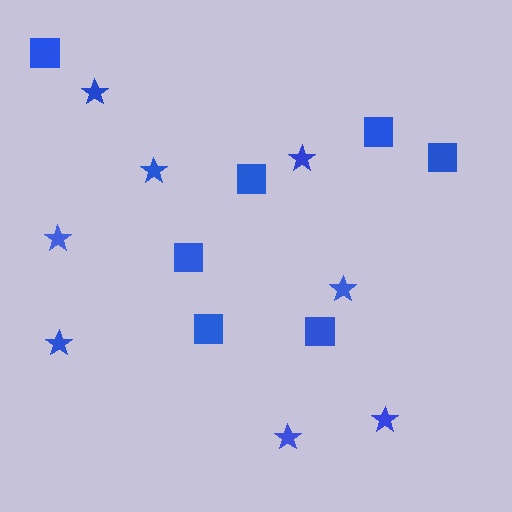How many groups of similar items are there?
There are 2 groups: one group of stars (8) and one group of squares (7).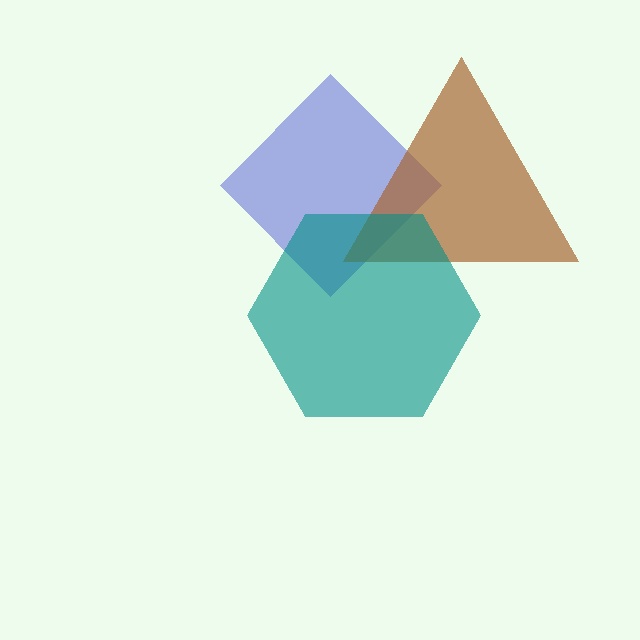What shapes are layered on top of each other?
The layered shapes are: a blue diamond, a brown triangle, a teal hexagon.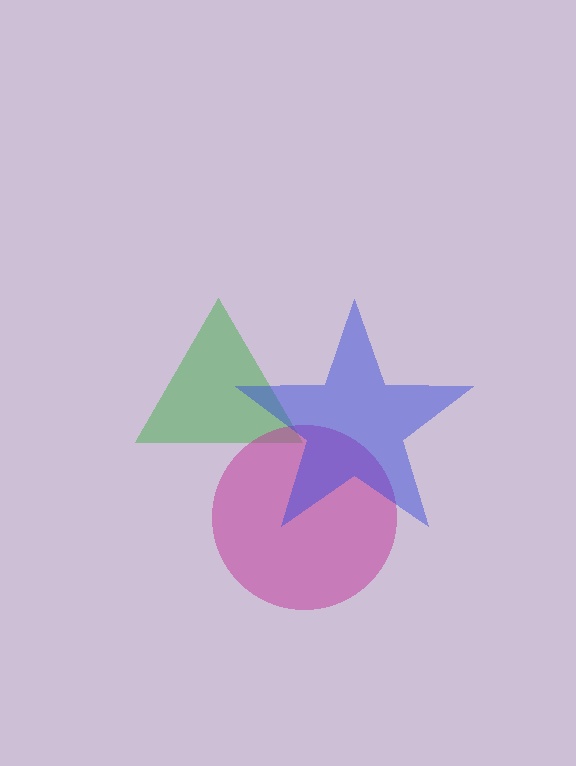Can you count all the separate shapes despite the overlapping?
Yes, there are 3 separate shapes.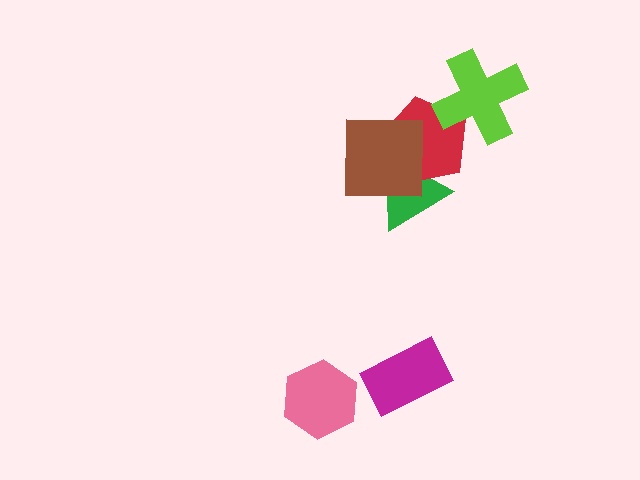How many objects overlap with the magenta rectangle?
0 objects overlap with the magenta rectangle.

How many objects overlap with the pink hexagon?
0 objects overlap with the pink hexagon.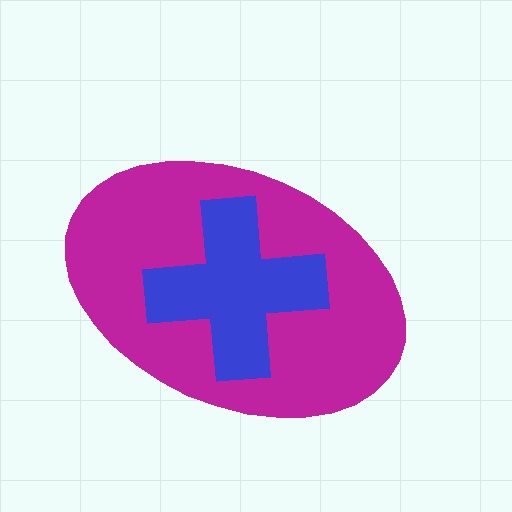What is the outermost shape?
The magenta ellipse.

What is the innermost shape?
The blue cross.